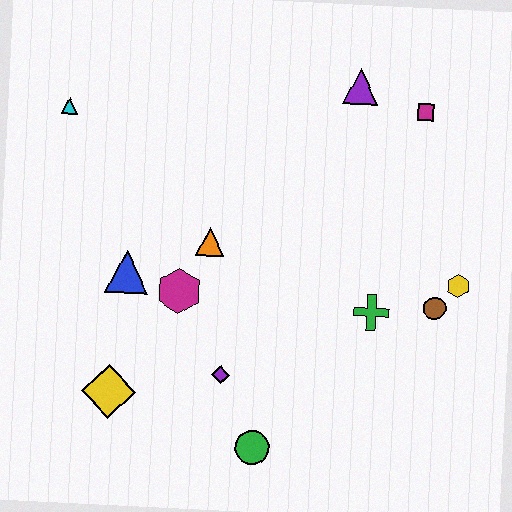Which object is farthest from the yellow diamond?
The magenta square is farthest from the yellow diamond.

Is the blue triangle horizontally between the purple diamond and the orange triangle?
No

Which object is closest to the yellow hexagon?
The brown circle is closest to the yellow hexagon.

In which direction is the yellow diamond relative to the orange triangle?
The yellow diamond is below the orange triangle.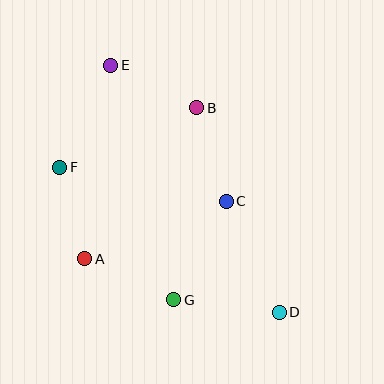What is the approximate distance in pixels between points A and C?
The distance between A and C is approximately 153 pixels.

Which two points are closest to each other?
Points A and F are closest to each other.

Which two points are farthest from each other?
Points D and E are farthest from each other.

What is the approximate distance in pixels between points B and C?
The distance between B and C is approximately 98 pixels.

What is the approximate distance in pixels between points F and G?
The distance between F and G is approximately 175 pixels.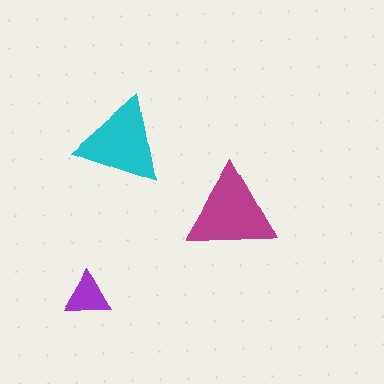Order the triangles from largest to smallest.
the magenta one, the cyan one, the purple one.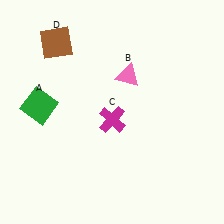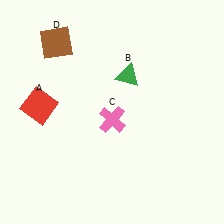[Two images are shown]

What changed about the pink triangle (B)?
In Image 1, B is pink. In Image 2, it changed to green.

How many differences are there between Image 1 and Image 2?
There are 3 differences between the two images.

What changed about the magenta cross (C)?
In Image 1, C is magenta. In Image 2, it changed to pink.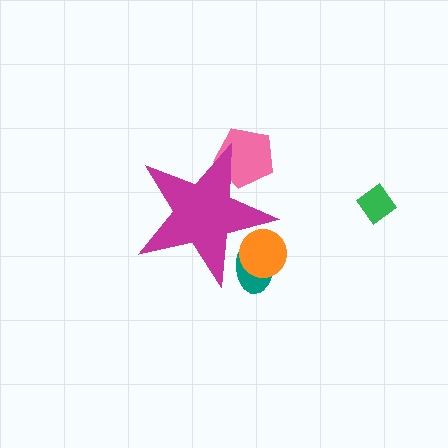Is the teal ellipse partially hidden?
Yes, the teal ellipse is partially hidden behind the magenta star.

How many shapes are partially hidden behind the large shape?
3 shapes are partially hidden.